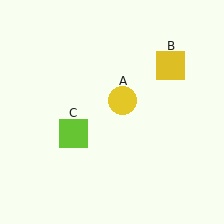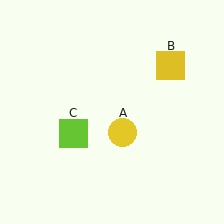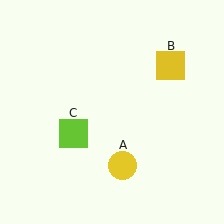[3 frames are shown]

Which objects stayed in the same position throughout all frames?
Yellow square (object B) and lime square (object C) remained stationary.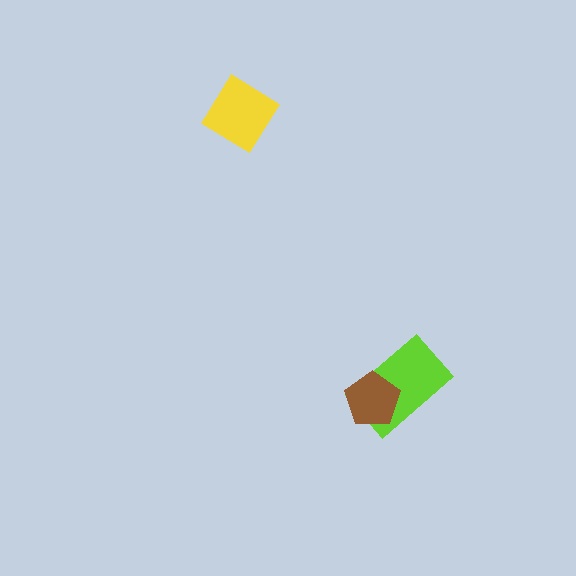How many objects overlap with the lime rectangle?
1 object overlaps with the lime rectangle.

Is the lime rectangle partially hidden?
Yes, it is partially covered by another shape.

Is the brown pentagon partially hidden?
No, no other shape covers it.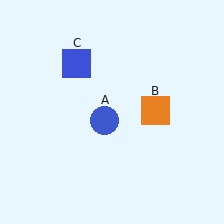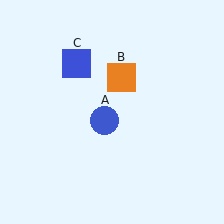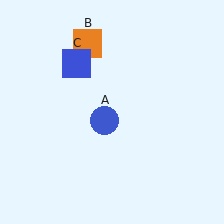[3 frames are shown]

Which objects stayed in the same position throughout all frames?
Blue circle (object A) and blue square (object C) remained stationary.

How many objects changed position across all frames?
1 object changed position: orange square (object B).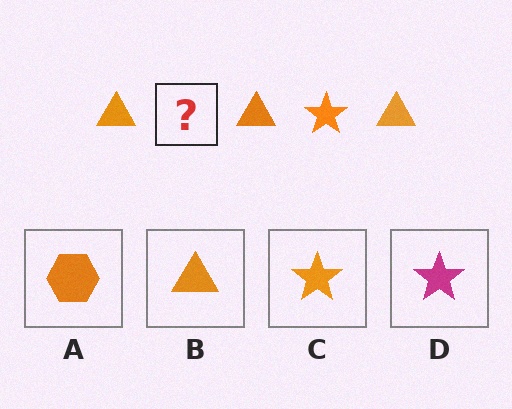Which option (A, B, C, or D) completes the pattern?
C.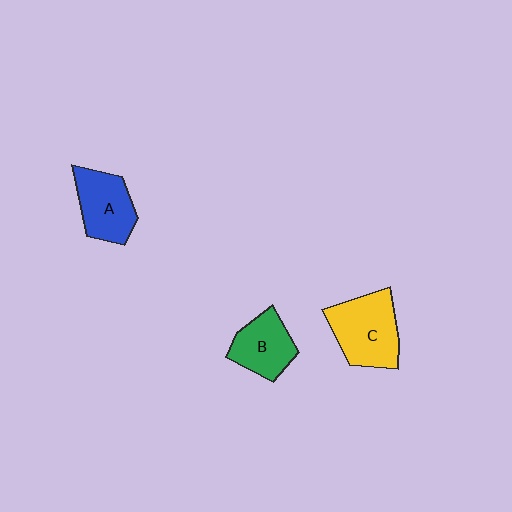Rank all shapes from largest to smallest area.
From largest to smallest: C (yellow), A (blue), B (green).